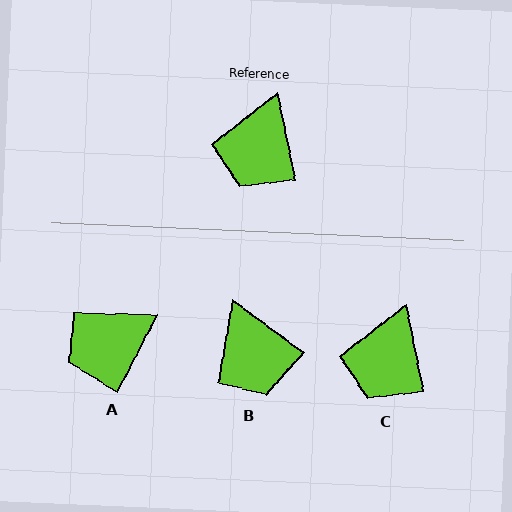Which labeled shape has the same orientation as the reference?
C.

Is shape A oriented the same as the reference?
No, it is off by about 39 degrees.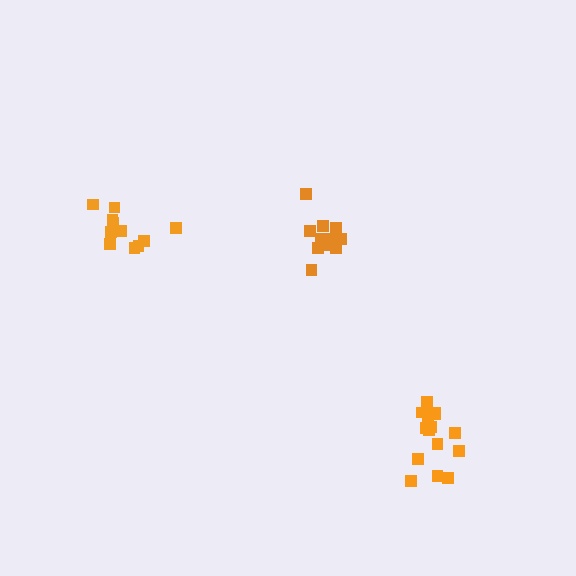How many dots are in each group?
Group 1: 12 dots, Group 2: 17 dots, Group 3: 11 dots (40 total).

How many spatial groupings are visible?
There are 3 spatial groupings.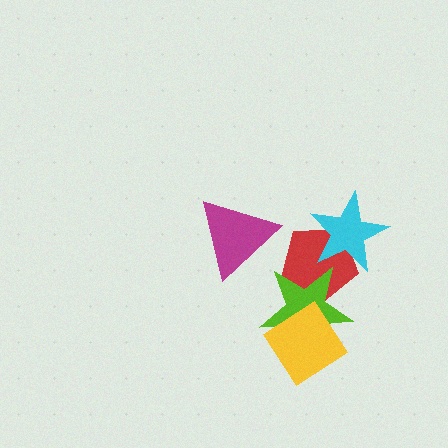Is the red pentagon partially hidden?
Yes, it is partially covered by another shape.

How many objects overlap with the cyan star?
1 object overlaps with the cyan star.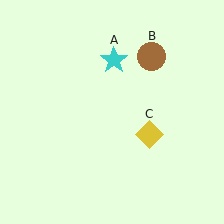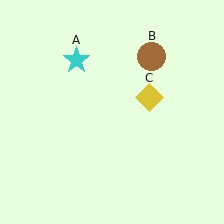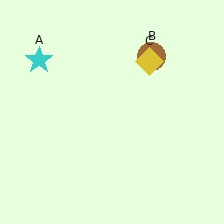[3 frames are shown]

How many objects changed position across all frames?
2 objects changed position: cyan star (object A), yellow diamond (object C).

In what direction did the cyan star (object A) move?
The cyan star (object A) moved left.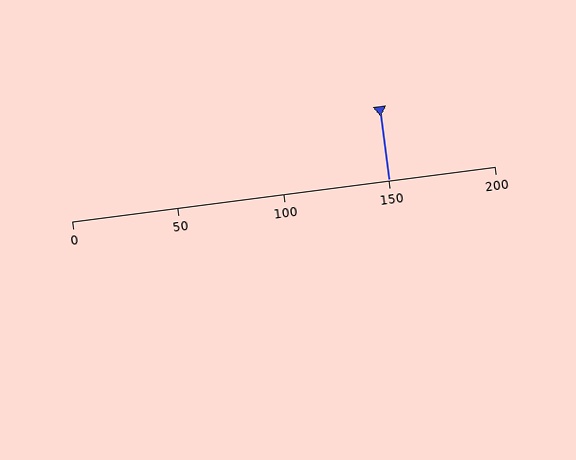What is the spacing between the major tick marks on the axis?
The major ticks are spaced 50 apart.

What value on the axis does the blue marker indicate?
The marker indicates approximately 150.